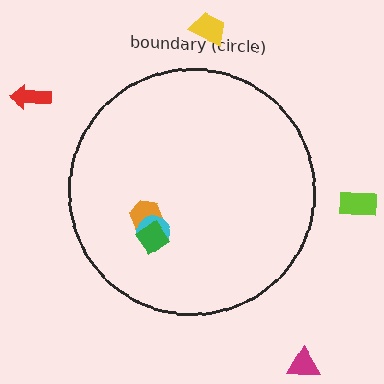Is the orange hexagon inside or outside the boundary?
Inside.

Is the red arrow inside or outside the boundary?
Outside.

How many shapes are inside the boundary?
3 inside, 4 outside.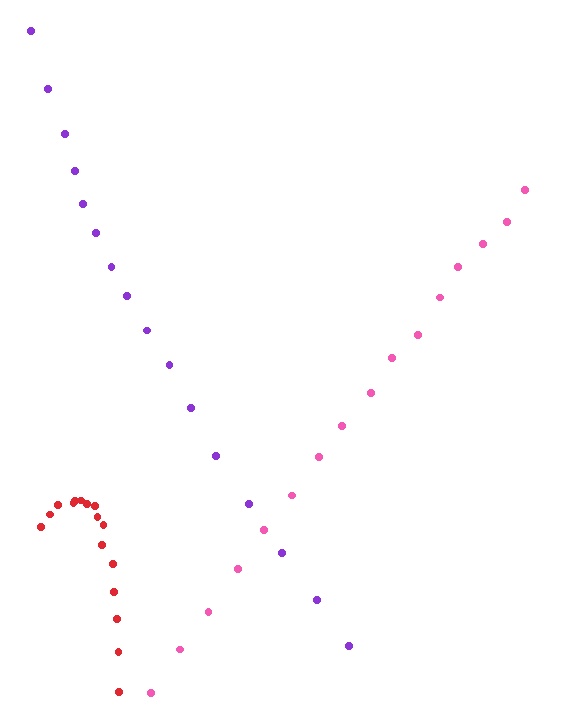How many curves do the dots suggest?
There are 3 distinct paths.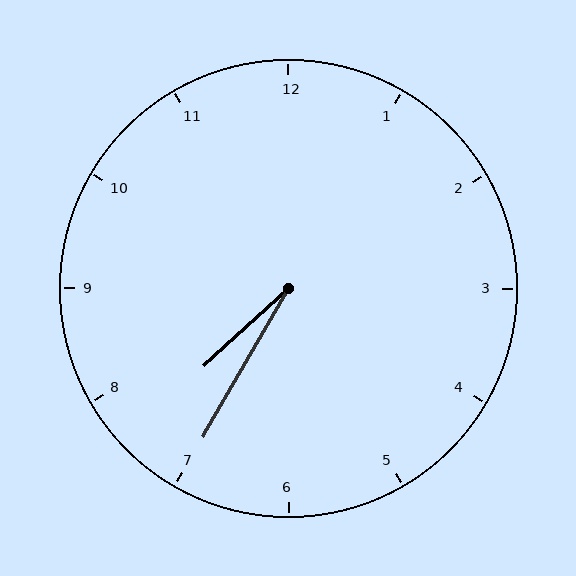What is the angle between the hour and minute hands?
Approximately 18 degrees.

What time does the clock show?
7:35.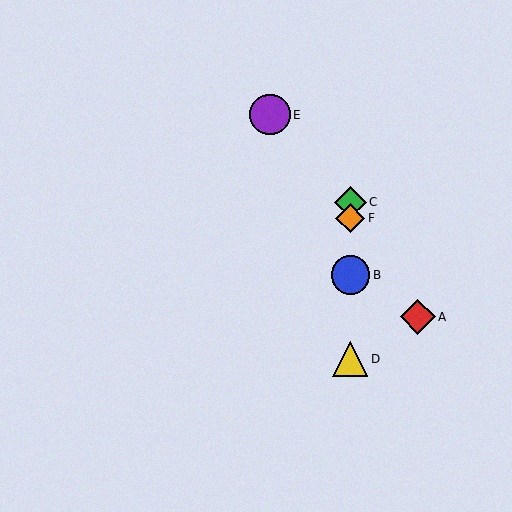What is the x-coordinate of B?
Object B is at x≈350.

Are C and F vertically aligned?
Yes, both are at x≈350.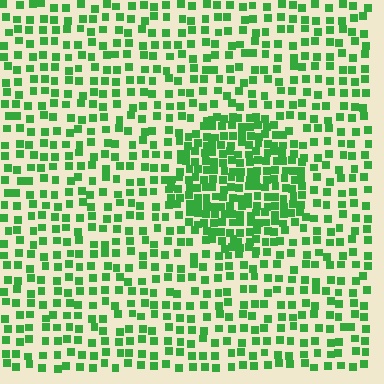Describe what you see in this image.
The image contains small green elements arranged at two different densities. A circle-shaped region is visible where the elements are more densely packed than the surrounding area.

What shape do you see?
I see a circle.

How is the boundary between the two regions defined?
The boundary is defined by a change in element density (approximately 2.0x ratio). All elements are the same color, size, and shape.